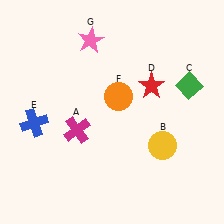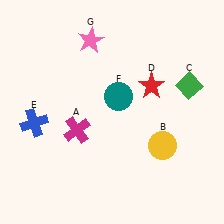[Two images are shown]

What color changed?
The circle (F) changed from orange in Image 1 to teal in Image 2.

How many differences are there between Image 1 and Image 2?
There is 1 difference between the two images.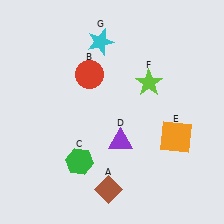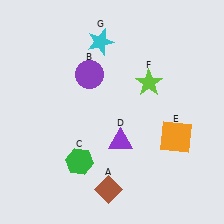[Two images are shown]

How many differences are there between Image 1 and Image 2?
There is 1 difference between the two images.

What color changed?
The circle (B) changed from red in Image 1 to purple in Image 2.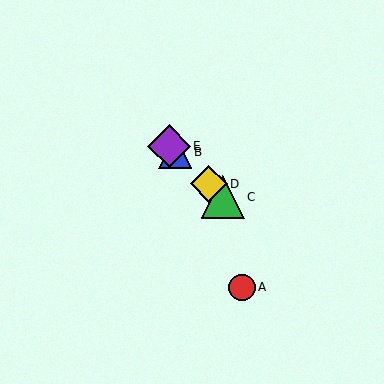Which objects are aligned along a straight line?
Objects B, C, D, E are aligned along a straight line.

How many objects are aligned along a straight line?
4 objects (B, C, D, E) are aligned along a straight line.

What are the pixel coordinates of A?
Object A is at (242, 287).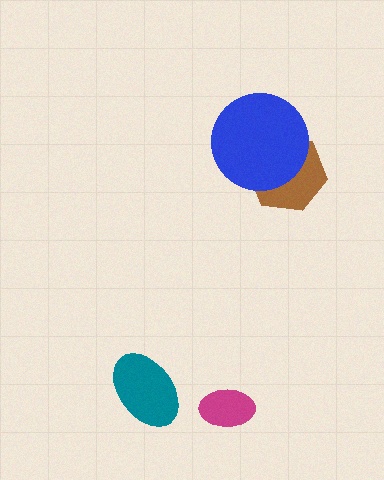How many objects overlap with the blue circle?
1 object overlaps with the blue circle.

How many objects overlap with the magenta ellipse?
0 objects overlap with the magenta ellipse.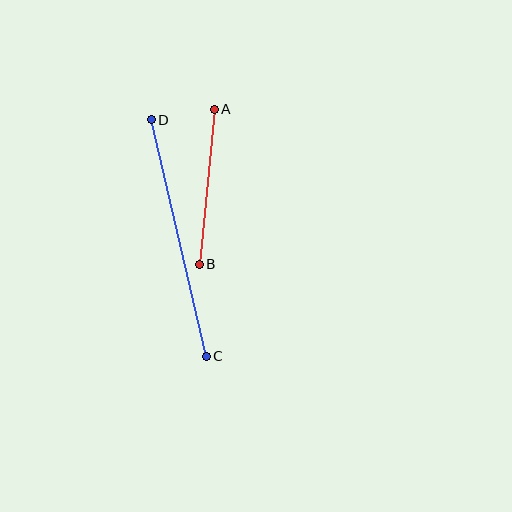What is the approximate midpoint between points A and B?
The midpoint is at approximately (207, 187) pixels.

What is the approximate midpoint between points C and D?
The midpoint is at approximately (179, 238) pixels.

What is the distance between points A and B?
The distance is approximately 156 pixels.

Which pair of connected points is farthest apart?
Points C and D are farthest apart.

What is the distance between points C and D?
The distance is approximately 243 pixels.